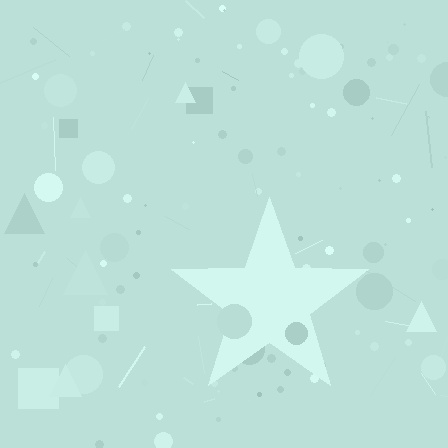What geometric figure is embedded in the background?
A star is embedded in the background.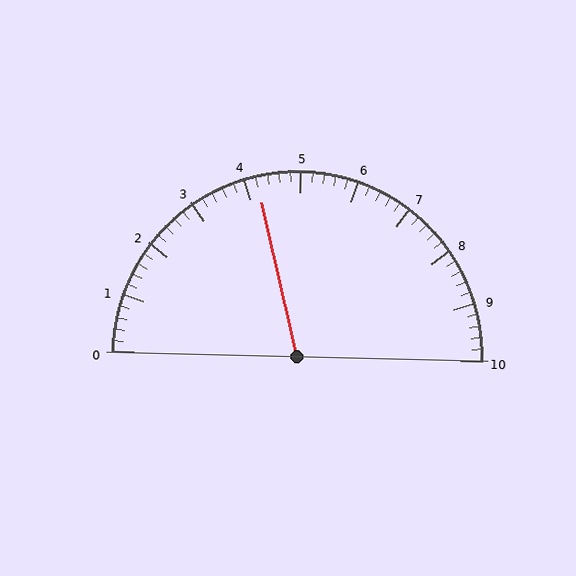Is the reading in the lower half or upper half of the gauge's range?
The reading is in the lower half of the range (0 to 10).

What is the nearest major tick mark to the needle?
The nearest major tick mark is 4.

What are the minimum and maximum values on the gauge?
The gauge ranges from 0 to 10.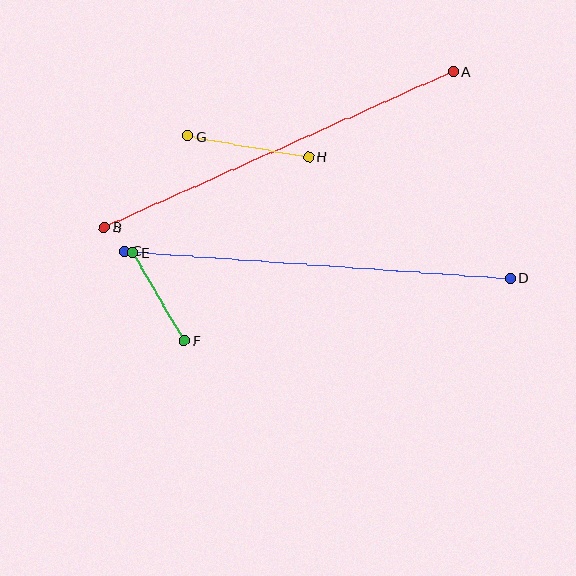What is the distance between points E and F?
The distance is approximately 102 pixels.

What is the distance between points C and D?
The distance is approximately 388 pixels.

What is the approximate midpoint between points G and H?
The midpoint is at approximately (248, 146) pixels.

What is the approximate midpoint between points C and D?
The midpoint is at approximately (317, 265) pixels.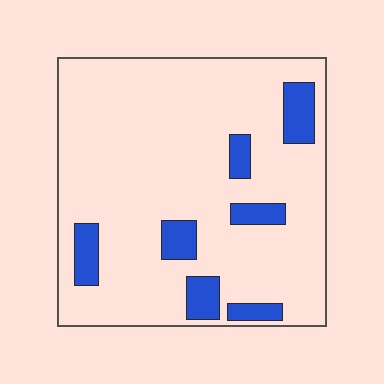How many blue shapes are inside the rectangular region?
7.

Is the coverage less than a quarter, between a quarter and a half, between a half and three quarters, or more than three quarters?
Less than a quarter.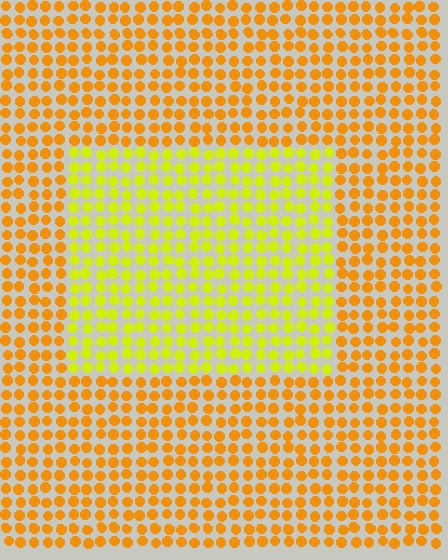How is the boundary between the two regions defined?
The boundary is defined purely by a slight shift in hue (about 33 degrees). Spacing, size, and orientation are identical on both sides.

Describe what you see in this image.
The image is filled with small orange elements in a uniform arrangement. A rectangle-shaped region is visible where the elements are tinted to a slightly different hue, forming a subtle color boundary.